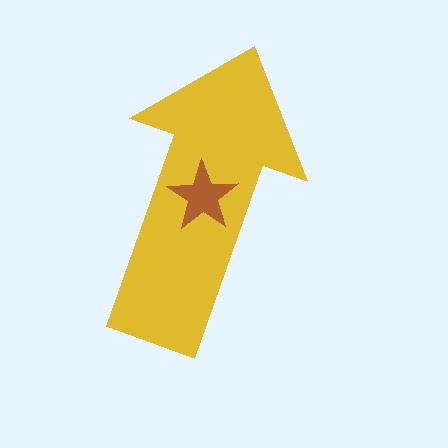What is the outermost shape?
The yellow arrow.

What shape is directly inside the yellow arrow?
The brown star.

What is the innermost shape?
The brown star.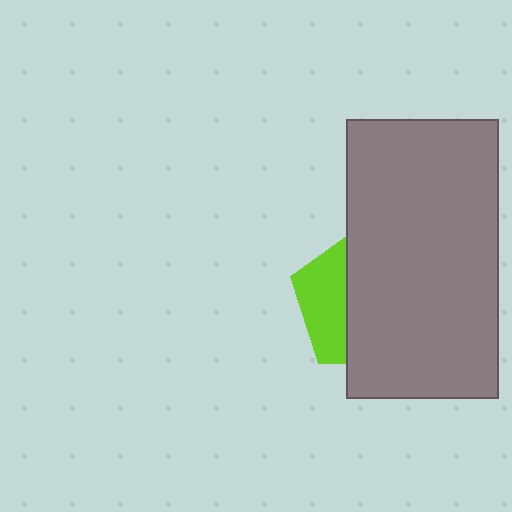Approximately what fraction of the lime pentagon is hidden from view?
Roughly 67% of the lime pentagon is hidden behind the gray rectangle.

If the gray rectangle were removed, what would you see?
You would see the complete lime pentagon.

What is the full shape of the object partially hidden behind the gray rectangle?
The partially hidden object is a lime pentagon.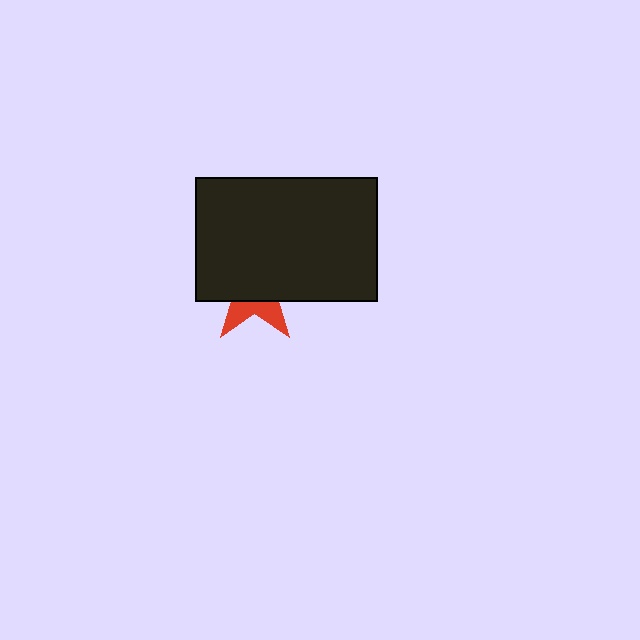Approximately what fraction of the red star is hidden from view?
Roughly 68% of the red star is hidden behind the black rectangle.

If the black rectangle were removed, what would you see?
You would see the complete red star.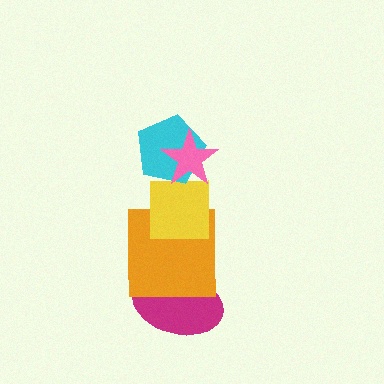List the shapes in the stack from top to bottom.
From top to bottom: the pink star, the cyan pentagon, the yellow square, the orange square, the magenta ellipse.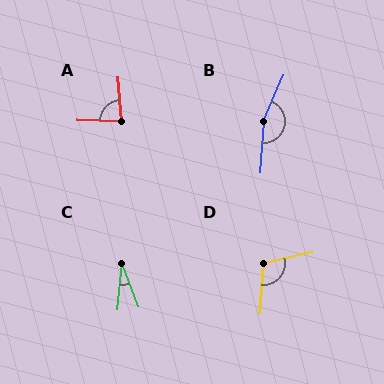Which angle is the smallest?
C, at approximately 26 degrees.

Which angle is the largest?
B, at approximately 161 degrees.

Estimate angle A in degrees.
Approximately 84 degrees.